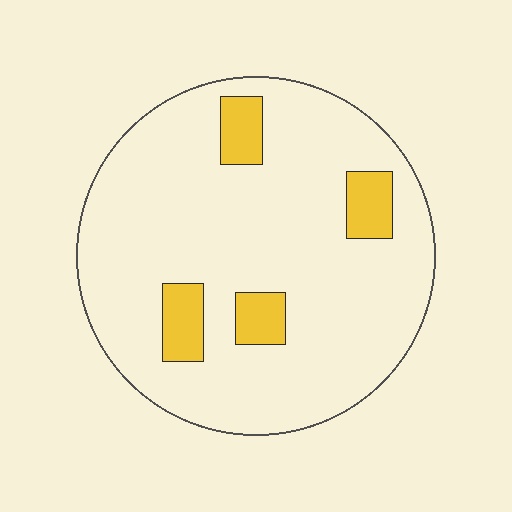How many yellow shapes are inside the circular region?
4.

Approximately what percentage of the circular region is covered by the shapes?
Approximately 10%.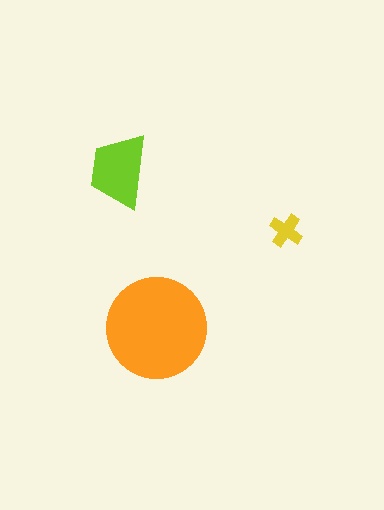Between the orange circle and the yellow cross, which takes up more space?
The orange circle.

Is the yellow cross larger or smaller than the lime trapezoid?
Smaller.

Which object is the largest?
The orange circle.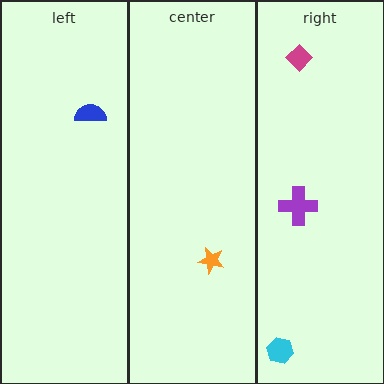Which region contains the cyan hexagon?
The right region.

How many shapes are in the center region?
1.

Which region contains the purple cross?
The right region.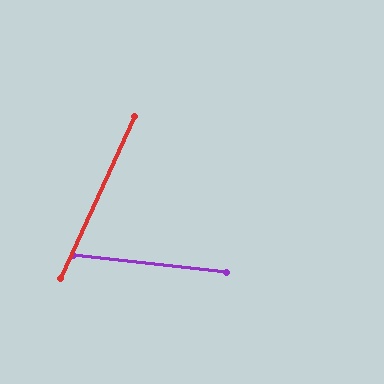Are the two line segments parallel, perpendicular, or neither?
Neither parallel nor perpendicular — they differ by about 72°.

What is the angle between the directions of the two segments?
Approximately 72 degrees.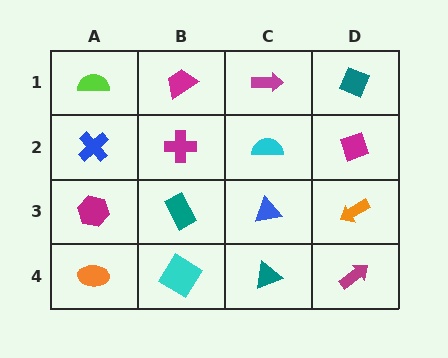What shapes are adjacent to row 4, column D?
An orange arrow (row 3, column D), a teal triangle (row 4, column C).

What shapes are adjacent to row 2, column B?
A magenta trapezoid (row 1, column B), a teal rectangle (row 3, column B), a blue cross (row 2, column A), a cyan semicircle (row 2, column C).